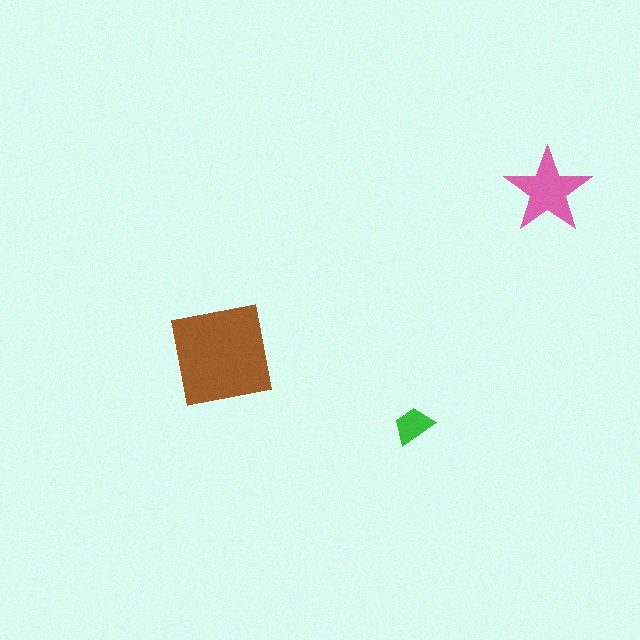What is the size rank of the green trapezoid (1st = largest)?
3rd.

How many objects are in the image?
There are 3 objects in the image.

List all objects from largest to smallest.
The brown square, the pink star, the green trapezoid.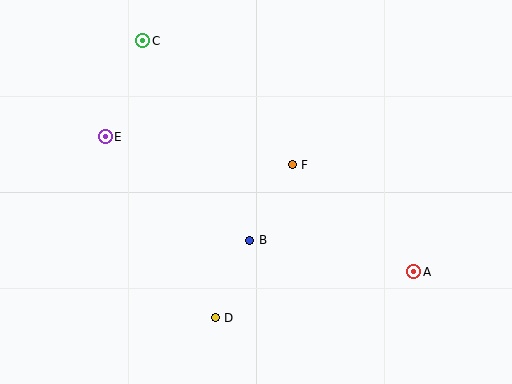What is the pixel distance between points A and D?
The distance between A and D is 204 pixels.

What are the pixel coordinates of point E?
Point E is at (105, 137).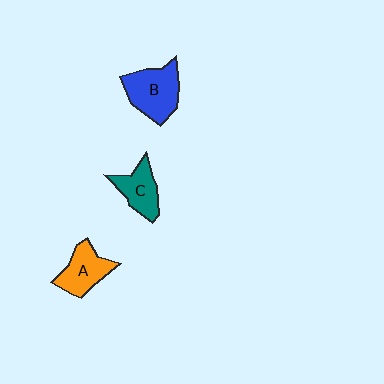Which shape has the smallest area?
Shape C (teal).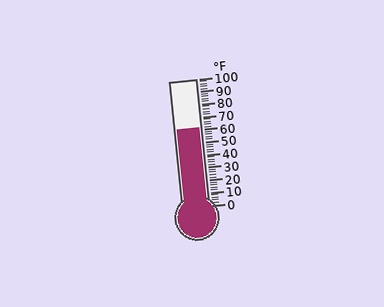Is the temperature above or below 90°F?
The temperature is below 90°F.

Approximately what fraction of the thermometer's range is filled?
The thermometer is filled to approximately 60% of its range.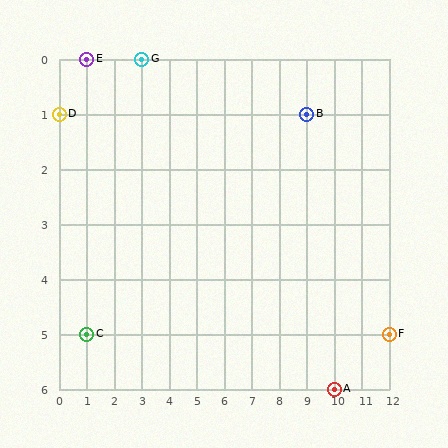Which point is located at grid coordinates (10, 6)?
Point A is at (10, 6).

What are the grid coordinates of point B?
Point B is at grid coordinates (9, 1).